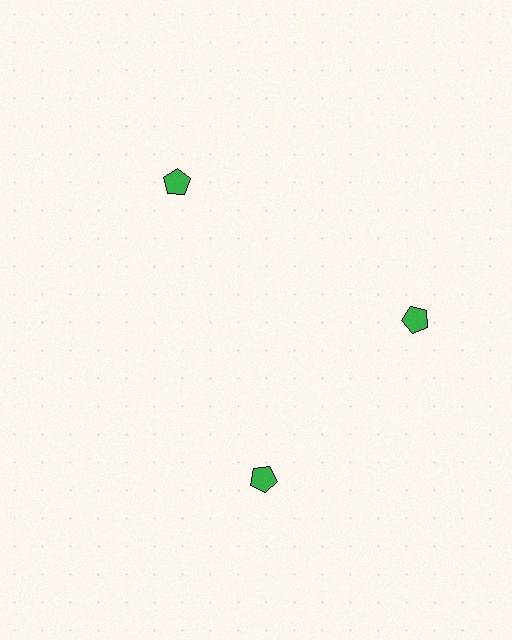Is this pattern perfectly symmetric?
No. The 3 green pentagons are arranged in a ring, but one element near the 7 o'clock position is rotated out of alignment along the ring, breaking the 3-fold rotational symmetry.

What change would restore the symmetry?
The symmetry would be restored by rotating it back into even spacing with its neighbors so that all 3 pentagons sit at equal angles and equal distance from the center.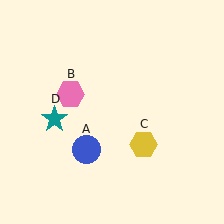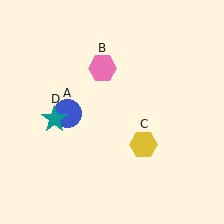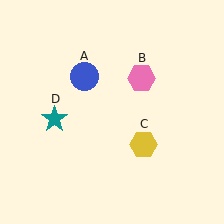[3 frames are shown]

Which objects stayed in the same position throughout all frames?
Yellow hexagon (object C) and teal star (object D) remained stationary.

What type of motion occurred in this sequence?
The blue circle (object A), pink hexagon (object B) rotated clockwise around the center of the scene.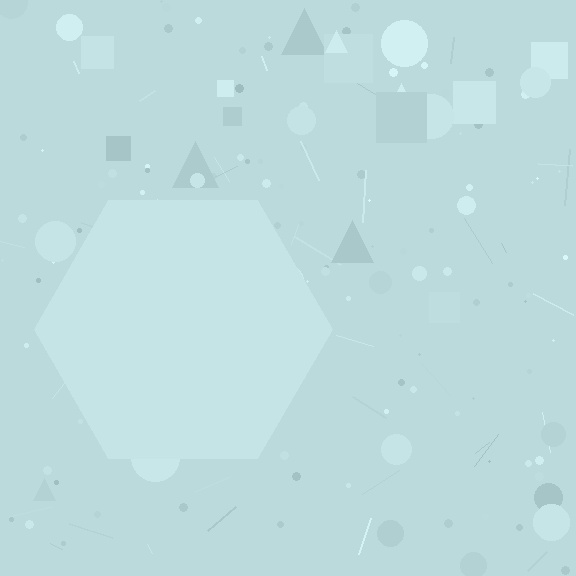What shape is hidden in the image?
A hexagon is hidden in the image.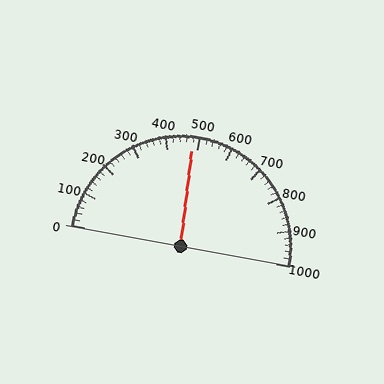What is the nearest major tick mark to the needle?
The nearest major tick mark is 500.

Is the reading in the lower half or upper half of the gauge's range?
The reading is in the lower half of the range (0 to 1000).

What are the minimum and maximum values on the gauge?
The gauge ranges from 0 to 1000.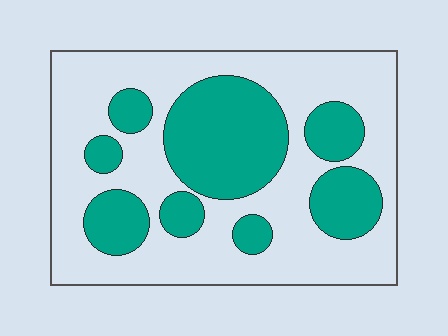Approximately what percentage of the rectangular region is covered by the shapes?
Approximately 35%.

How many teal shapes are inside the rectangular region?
8.